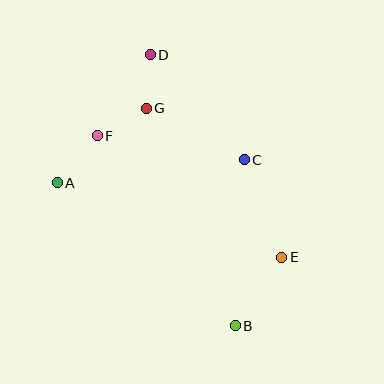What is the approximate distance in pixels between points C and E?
The distance between C and E is approximately 104 pixels.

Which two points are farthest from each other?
Points B and D are farthest from each other.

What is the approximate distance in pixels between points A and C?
The distance between A and C is approximately 188 pixels.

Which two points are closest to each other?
Points D and G are closest to each other.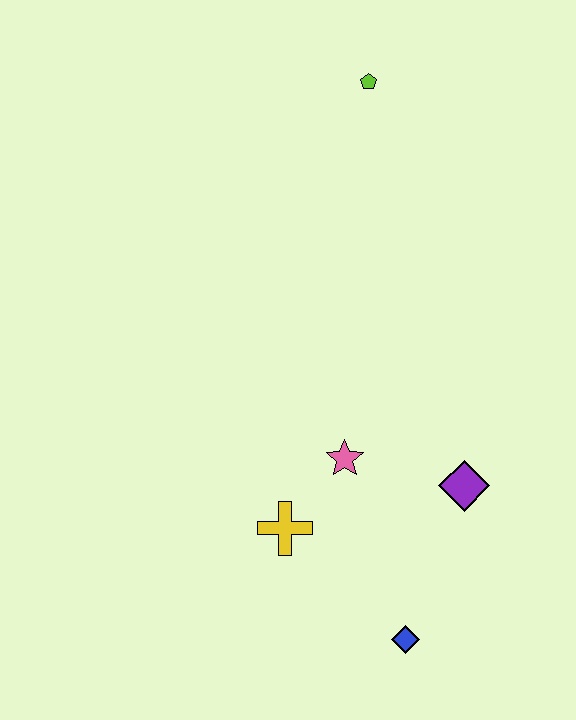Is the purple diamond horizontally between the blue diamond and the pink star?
No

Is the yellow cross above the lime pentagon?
No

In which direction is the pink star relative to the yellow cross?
The pink star is above the yellow cross.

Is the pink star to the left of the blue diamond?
Yes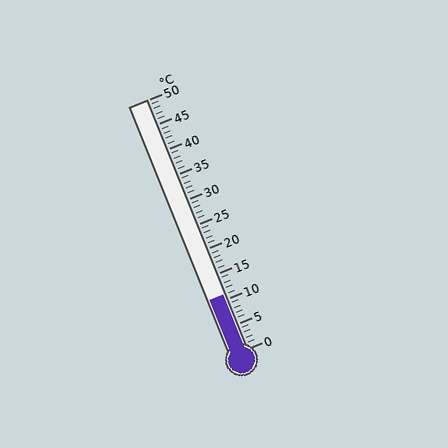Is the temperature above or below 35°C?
The temperature is below 35°C.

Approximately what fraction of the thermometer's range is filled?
The thermometer is filled to approximately 20% of its range.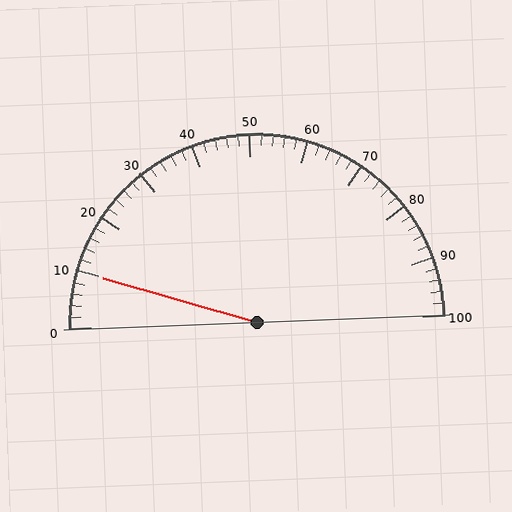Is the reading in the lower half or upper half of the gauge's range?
The reading is in the lower half of the range (0 to 100).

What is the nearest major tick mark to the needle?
The nearest major tick mark is 10.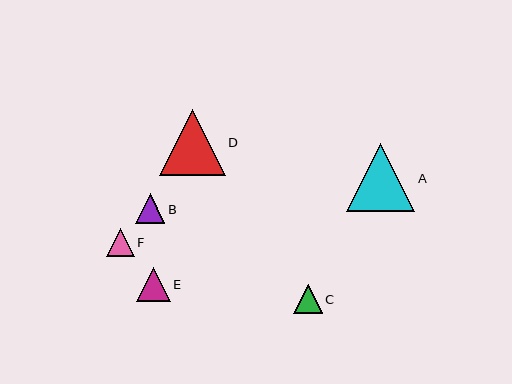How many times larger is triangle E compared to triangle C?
Triangle E is approximately 1.2 times the size of triangle C.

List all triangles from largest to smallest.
From largest to smallest: A, D, E, B, C, F.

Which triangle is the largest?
Triangle A is the largest with a size of approximately 68 pixels.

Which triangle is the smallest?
Triangle F is the smallest with a size of approximately 27 pixels.